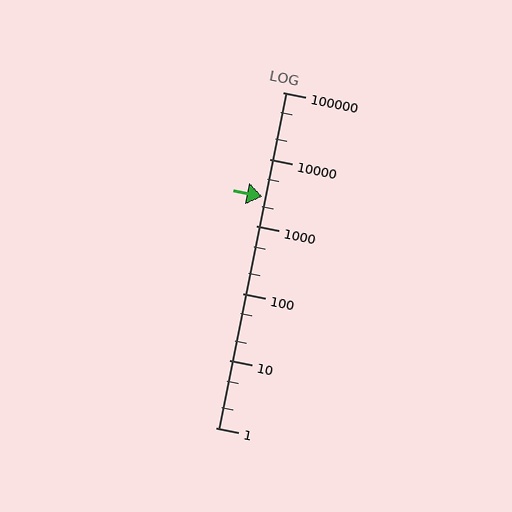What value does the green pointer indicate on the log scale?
The pointer indicates approximately 2800.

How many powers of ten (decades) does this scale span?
The scale spans 5 decades, from 1 to 100000.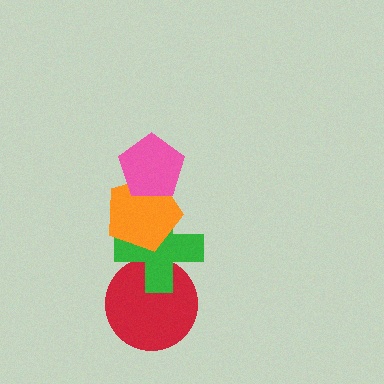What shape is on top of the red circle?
The green cross is on top of the red circle.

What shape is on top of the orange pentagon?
The pink pentagon is on top of the orange pentagon.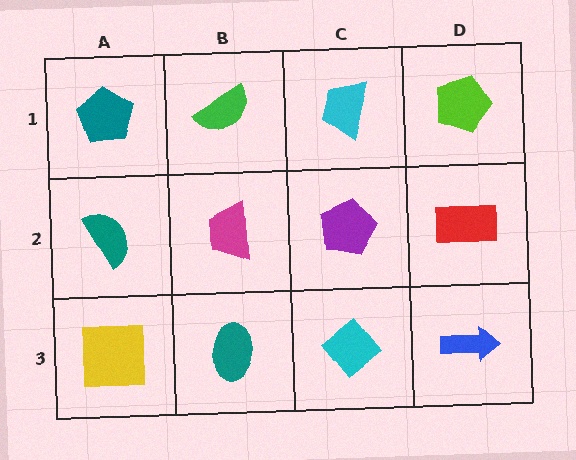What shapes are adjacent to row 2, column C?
A cyan trapezoid (row 1, column C), a cyan diamond (row 3, column C), a magenta trapezoid (row 2, column B), a red rectangle (row 2, column D).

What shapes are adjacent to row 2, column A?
A teal pentagon (row 1, column A), a yellow square (row 3, column A), a magenta trapezoid (row 2, column B).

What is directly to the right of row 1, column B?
A cyan trapezoid.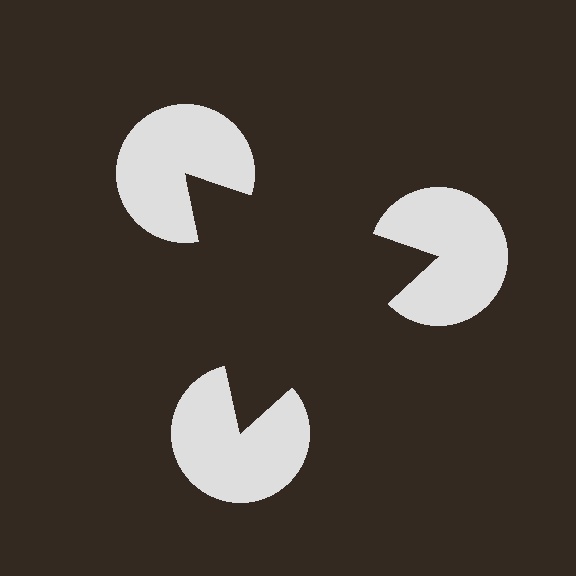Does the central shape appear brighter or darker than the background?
It typically appears slightly darker than the background, even though no actual brightness change is drawn.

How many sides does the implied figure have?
3 sides.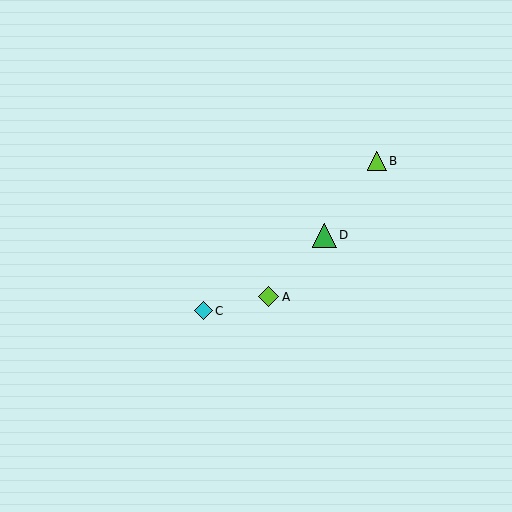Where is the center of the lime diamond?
The center of the lime diamond is at (269, 297).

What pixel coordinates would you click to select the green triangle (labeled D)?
Click at (324, 235) to select the green triangle D.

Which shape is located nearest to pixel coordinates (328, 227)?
The green triangle (labeled D) at (324, 235) is nearest to that location.